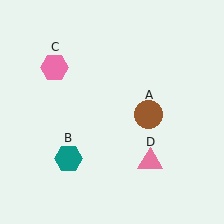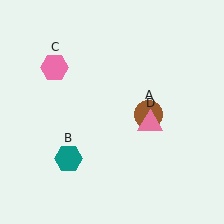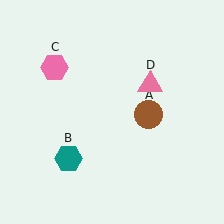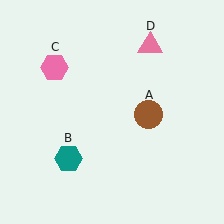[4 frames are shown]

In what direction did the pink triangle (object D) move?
The pink triangle (object D) moved up.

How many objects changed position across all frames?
1 object changed position: pink triangle (object D).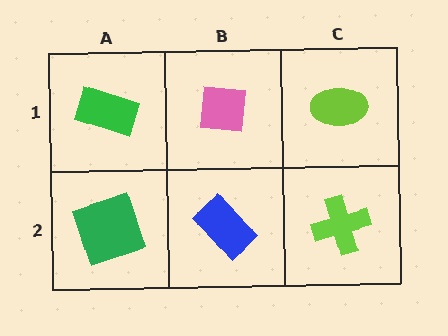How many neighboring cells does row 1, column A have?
2.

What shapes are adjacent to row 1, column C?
A lime cross (row 2, column C), a pink square (row 1, column B).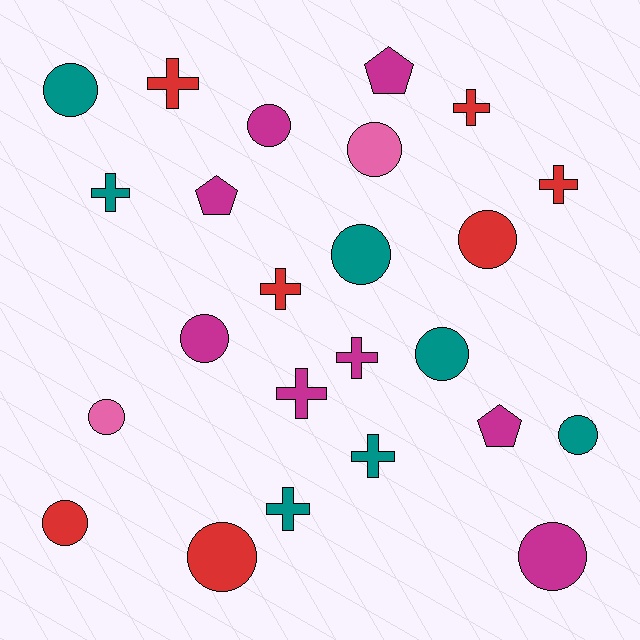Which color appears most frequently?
Magenta, with 8 objects.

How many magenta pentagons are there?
There are 3 magenta pentagons.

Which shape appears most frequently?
Circle, with 12 objects.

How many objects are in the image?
There are 24 objects.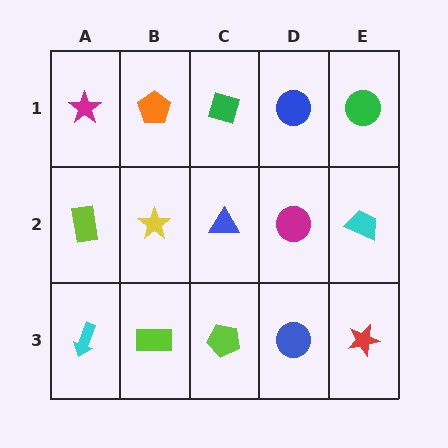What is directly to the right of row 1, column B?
A green diamond.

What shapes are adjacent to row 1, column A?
A lime rectangle (row 2, column A), an orange pentagon (row 1, column B).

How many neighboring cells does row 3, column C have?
3.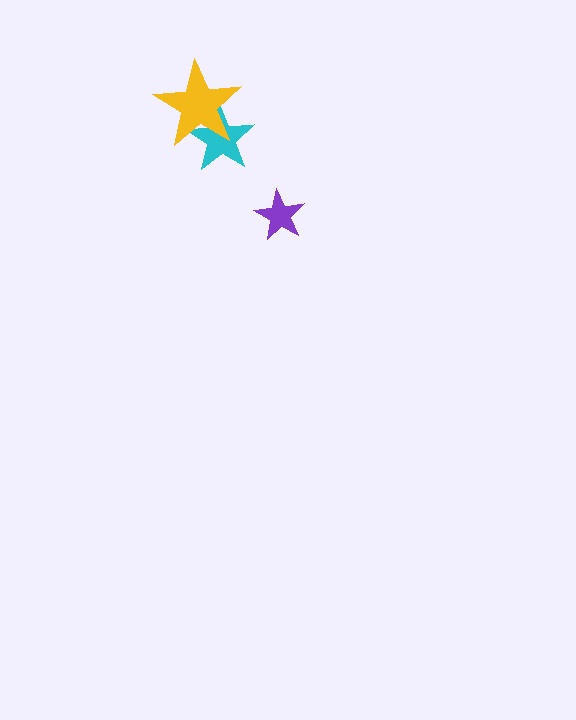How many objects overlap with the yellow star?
1 object overlaps with the yellow star.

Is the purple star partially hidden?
No, no other shape covers it.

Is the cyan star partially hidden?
Yes, it is partially covered by another shape.